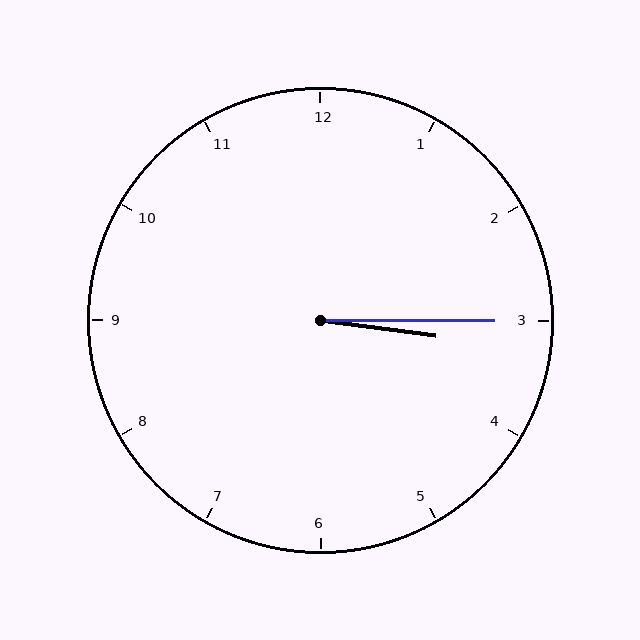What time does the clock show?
3:15.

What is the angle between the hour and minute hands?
Approximately 8 degrees.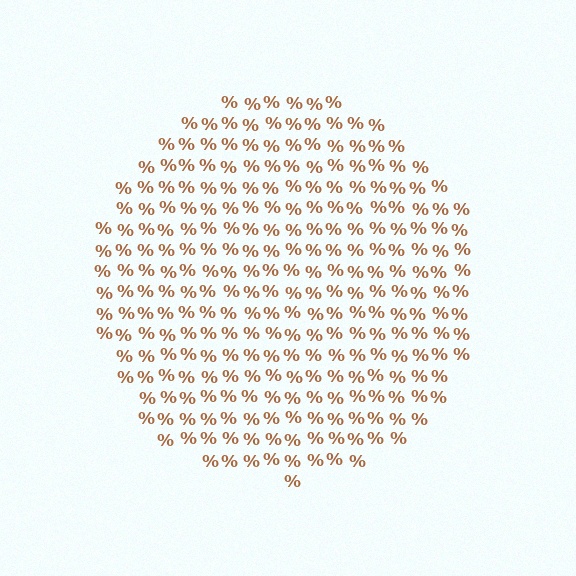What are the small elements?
The small elements are percent signs.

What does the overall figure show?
The overall figure shows a circle.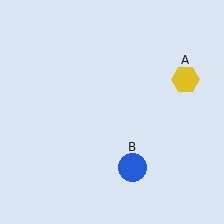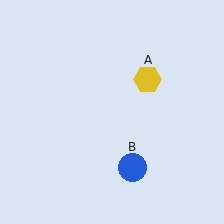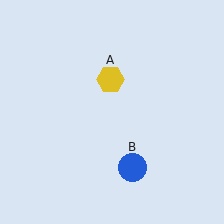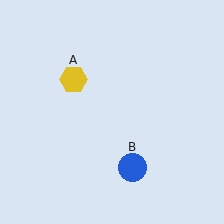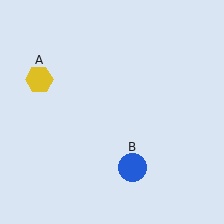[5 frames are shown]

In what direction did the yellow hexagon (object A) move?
The yellow hexagon (object A) moved left.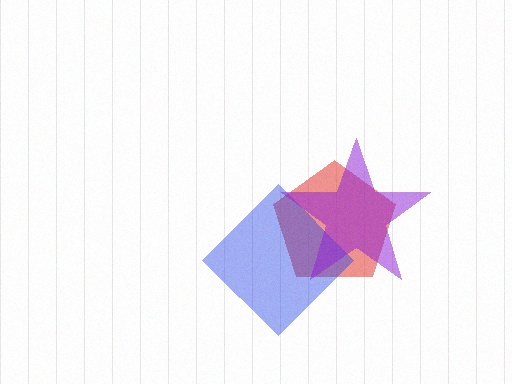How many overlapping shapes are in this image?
There are 3 overlapping shapes in the image.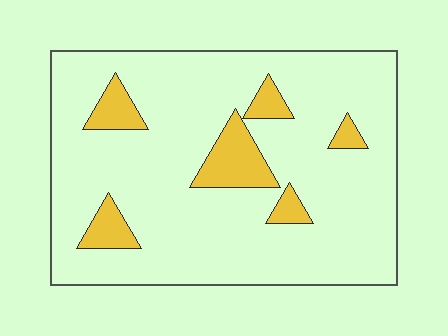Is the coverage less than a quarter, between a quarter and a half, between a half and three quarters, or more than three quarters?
Less than a quarter.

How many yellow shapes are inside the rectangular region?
6.